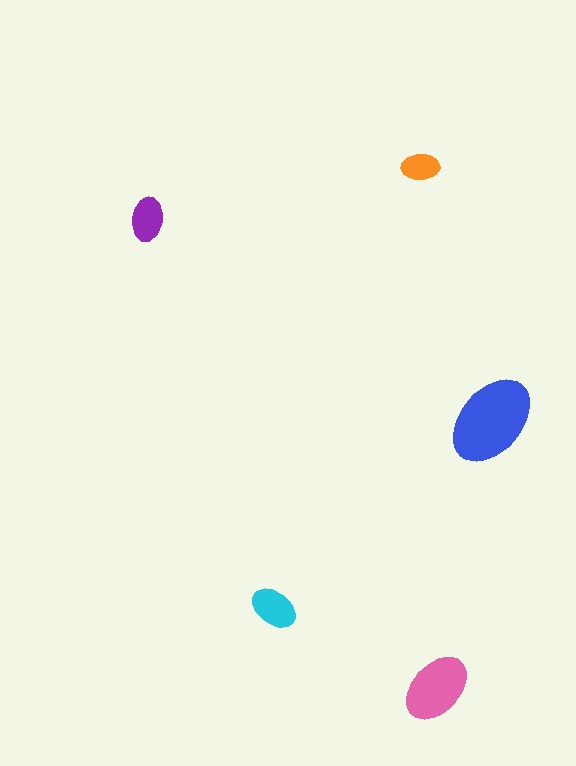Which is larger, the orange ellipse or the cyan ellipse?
The cyan one.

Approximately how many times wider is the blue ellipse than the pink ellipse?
About 1.5 times wider.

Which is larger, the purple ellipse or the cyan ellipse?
The cyan one.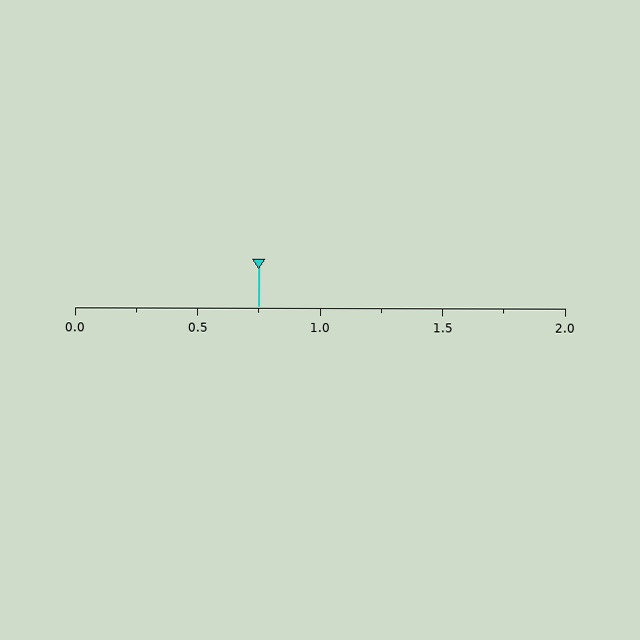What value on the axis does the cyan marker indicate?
The marker indicates approximately 0.75.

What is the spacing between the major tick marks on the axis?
The major ticks are spaced 0.5 apart.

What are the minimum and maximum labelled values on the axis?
The axis runs from 0.0 to 2.0.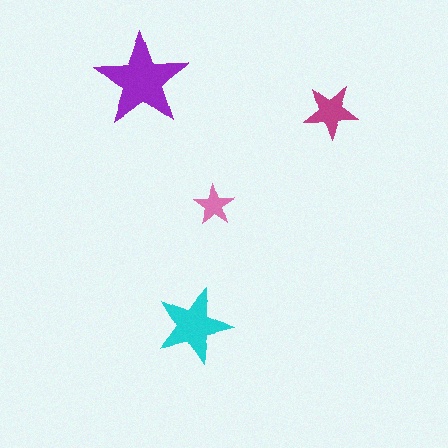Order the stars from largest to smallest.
the purple one, the cyan one, the magenta one, the pink one.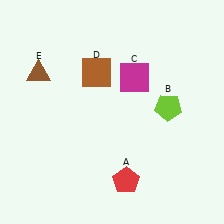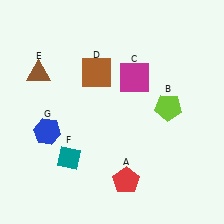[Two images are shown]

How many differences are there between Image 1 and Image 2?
There are 2 differences between the two images.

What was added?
A teal diamond (F), a blue hexagon (G) were added in Image 2.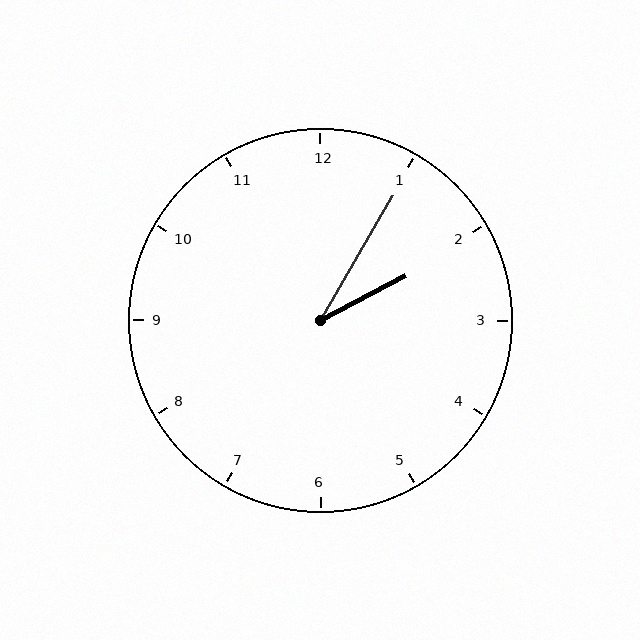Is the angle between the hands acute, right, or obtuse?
It is acute.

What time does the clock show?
2:05.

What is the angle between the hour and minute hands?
Approximately 32 degrees.